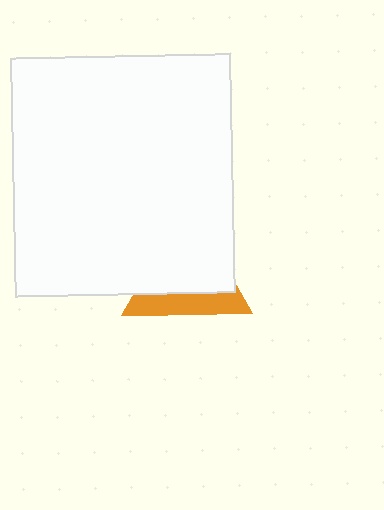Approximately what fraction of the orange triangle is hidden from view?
Roughly 65% of the orange triangle is hidden behind the white rectangle.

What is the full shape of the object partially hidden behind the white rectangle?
The partially hidden object is an orange triangle.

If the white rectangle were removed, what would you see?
You would see the complete orange triangle.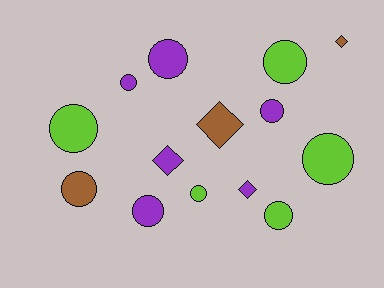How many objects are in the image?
There are 14 objects.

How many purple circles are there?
There are 4 purple circles.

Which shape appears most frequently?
Circle, with 10 objects.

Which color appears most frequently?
Purple, with 6 objects.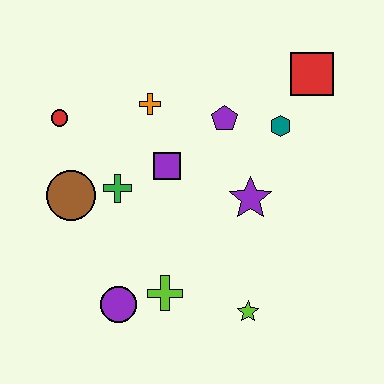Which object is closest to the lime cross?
The purple circle is closest to the lime cross.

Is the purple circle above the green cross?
No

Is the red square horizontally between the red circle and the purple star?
No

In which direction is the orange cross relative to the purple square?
The orange cross is above the purple square.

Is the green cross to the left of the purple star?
Yes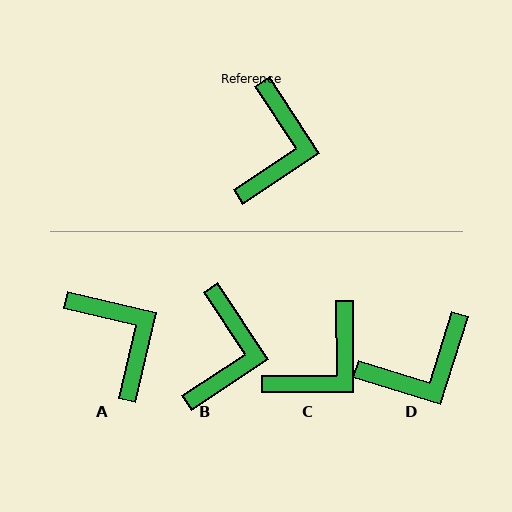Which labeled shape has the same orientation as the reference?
B.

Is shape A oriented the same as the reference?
No, it is off by about 43 degrees.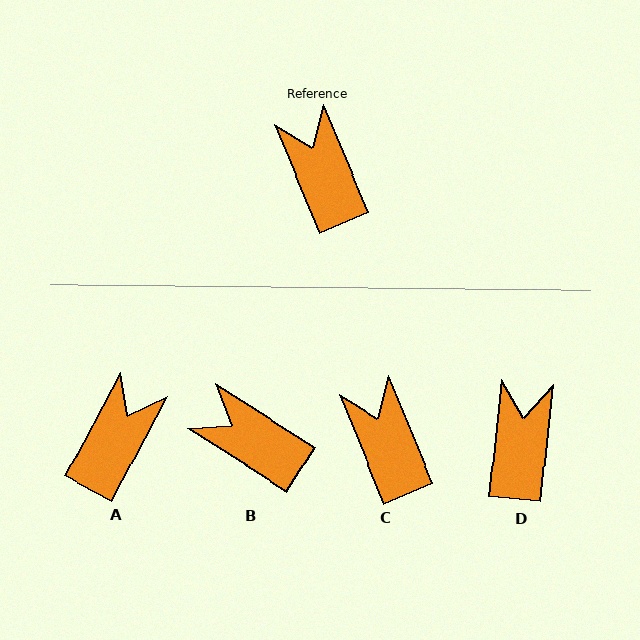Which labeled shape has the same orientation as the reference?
C.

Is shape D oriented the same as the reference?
No, it is off by about 29 degrees.